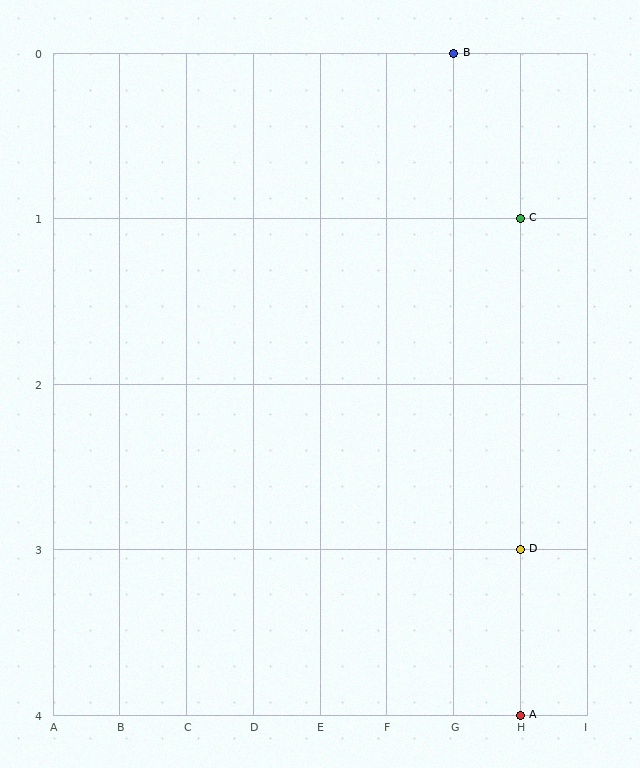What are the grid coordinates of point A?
Point A is at grid coordinates (H, 4).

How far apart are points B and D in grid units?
Points B and D are 1 column and 3 rows apart (about 3.2 grid units diagonally).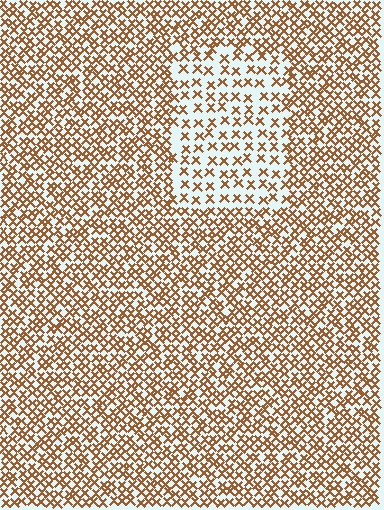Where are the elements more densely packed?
The elements are more densely packed outside the rectangle boundary.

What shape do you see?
I see a rectangle.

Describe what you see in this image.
The image contains small brown elements arranged at two different densities. A rectangle-shaped region is visible where the elements are less densely packed than the surrounding area.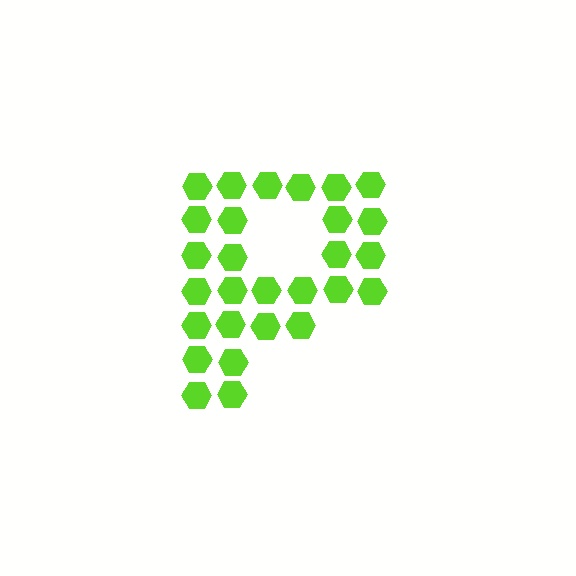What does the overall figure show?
The overall figure shows the letter P.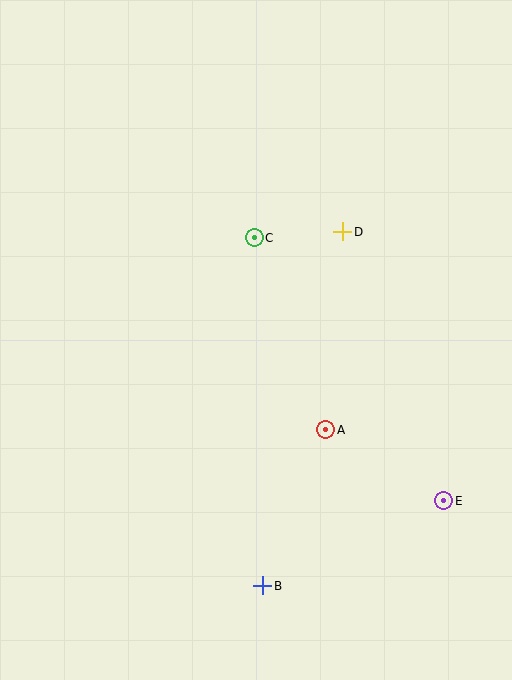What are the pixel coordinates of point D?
Point D is at (343, 232).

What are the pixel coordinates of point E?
Point E is at (444, 501).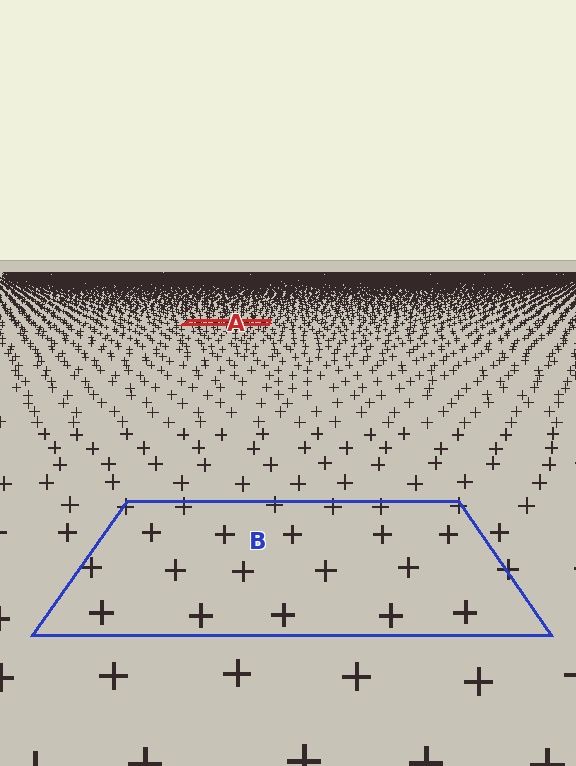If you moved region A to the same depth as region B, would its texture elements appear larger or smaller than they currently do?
They would appear larger. At a closer depth, the same texture elements are projected at a bigger on-screen size.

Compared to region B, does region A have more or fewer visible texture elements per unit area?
Region A has more texture elements per unit area — they are packed more densely because it is farther away.